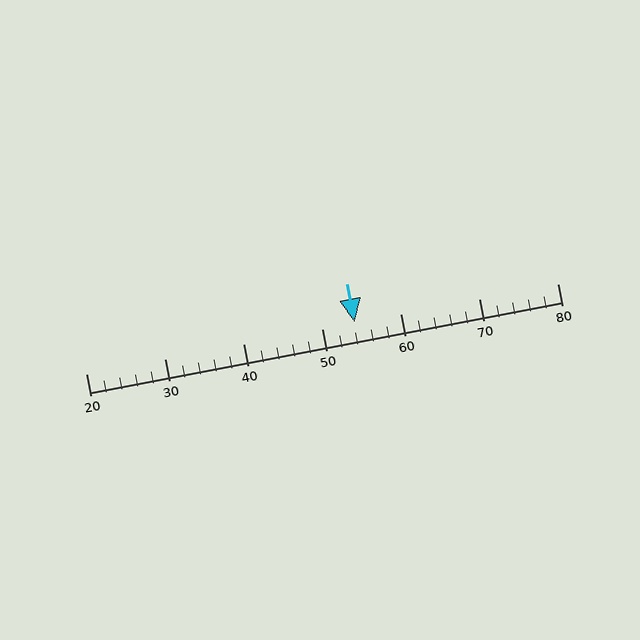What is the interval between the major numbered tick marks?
The major tick marks are spaced 10 units apart.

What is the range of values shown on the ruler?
The ruler shows values from 20 to 80.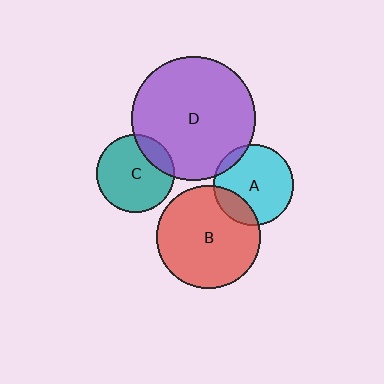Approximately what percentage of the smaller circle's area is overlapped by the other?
Approximately 20%.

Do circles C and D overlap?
Yes.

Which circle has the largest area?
Circle D (purple).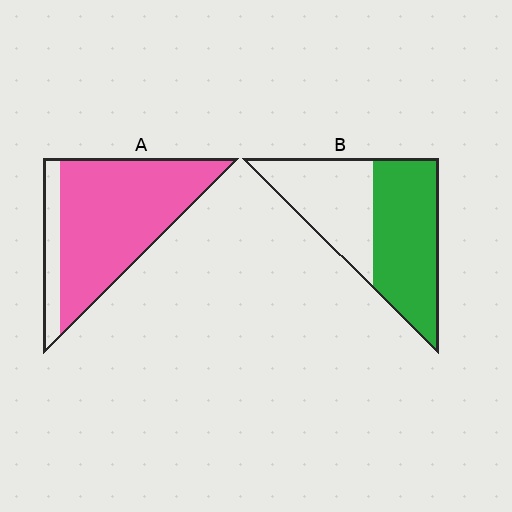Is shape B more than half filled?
Yes.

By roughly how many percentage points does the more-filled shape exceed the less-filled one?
By roughly 30 percentage points (A over B).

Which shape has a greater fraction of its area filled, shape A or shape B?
Shape A.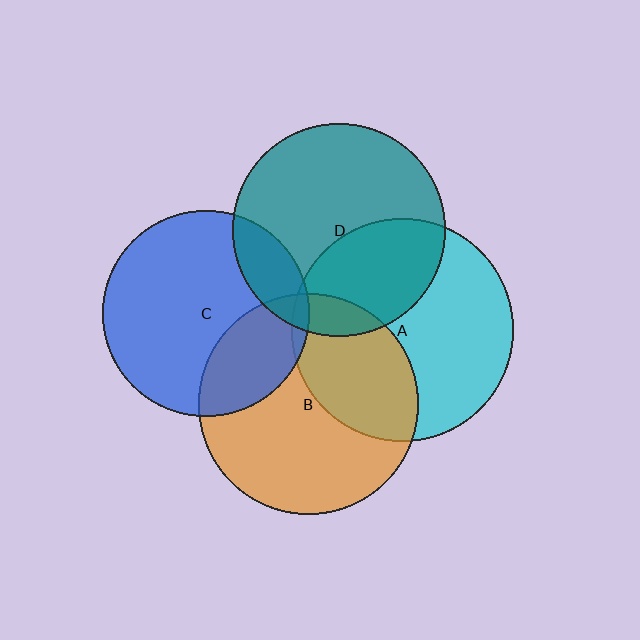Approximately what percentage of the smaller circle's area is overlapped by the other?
Approximately 35%.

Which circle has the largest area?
Circle A (cyan).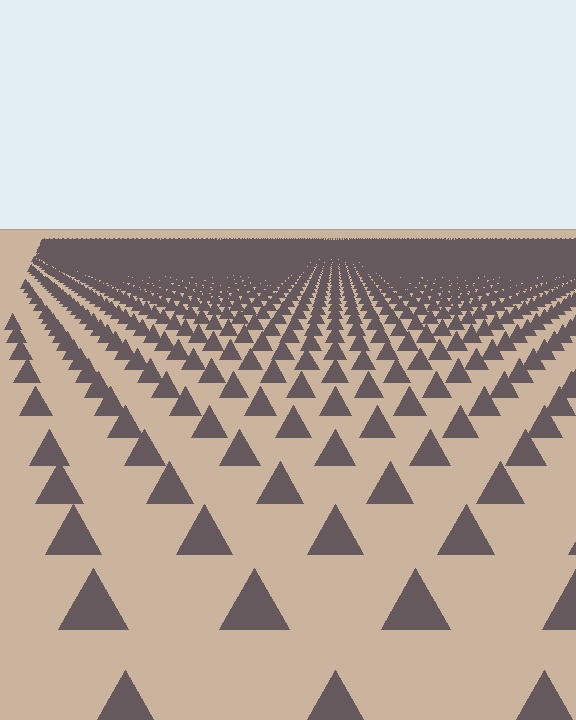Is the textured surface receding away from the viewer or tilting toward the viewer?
The surface is receding away from the viewer. Texture elements get smaller and denser toward the top.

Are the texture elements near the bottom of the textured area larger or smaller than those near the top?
Larger. Near the bottom, elements are closer to the viewer and appear at a bigger on-screen size.